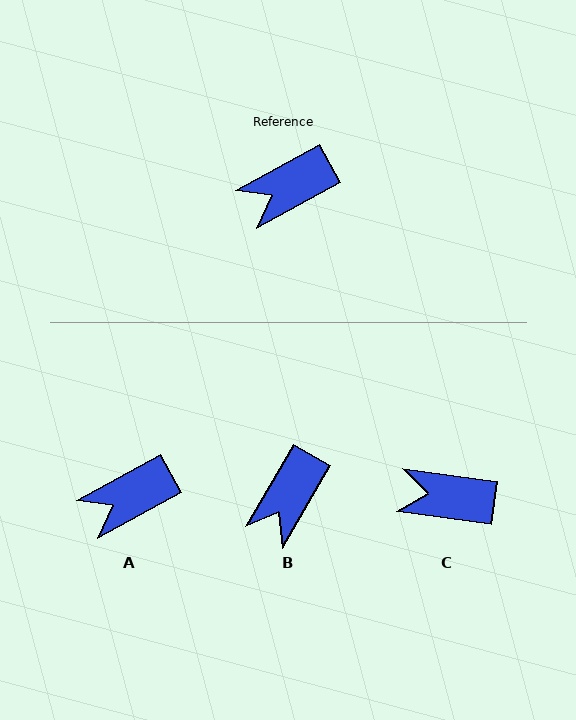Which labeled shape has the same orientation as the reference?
A.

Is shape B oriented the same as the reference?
No, it is off by about 31 degrees.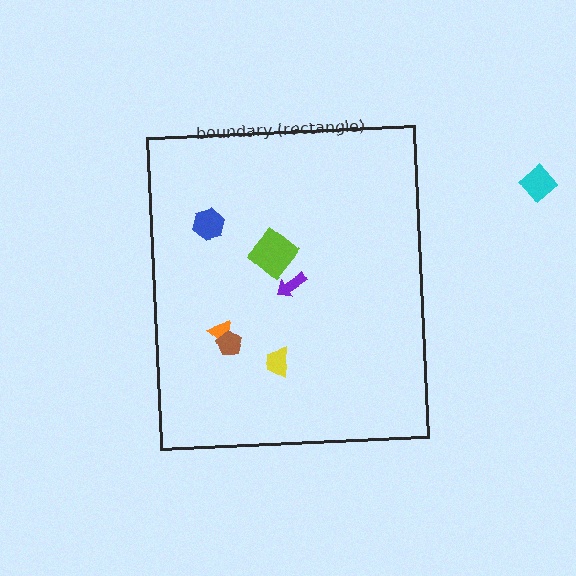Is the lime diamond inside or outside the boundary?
Inside.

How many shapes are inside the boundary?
6 inside, 1 outside.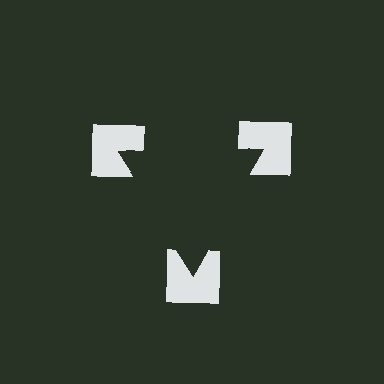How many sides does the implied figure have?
3 sides.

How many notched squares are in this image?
There are 3 — one at each vertex of the illusory triangle.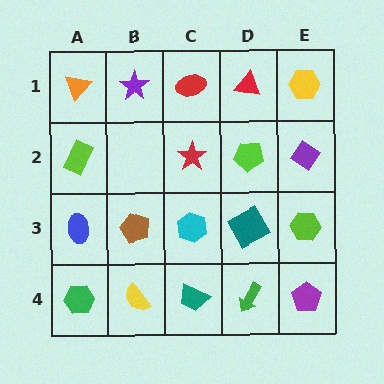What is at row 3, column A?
A blue ellipse.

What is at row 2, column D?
A lime pentagon.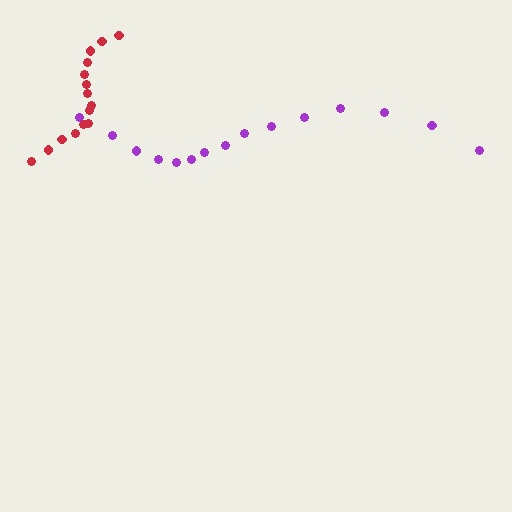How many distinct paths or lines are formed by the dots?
There are 2 distinct paths.